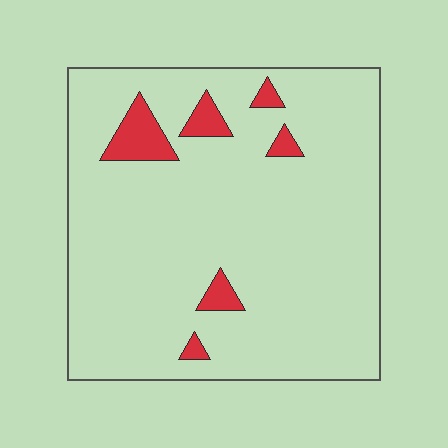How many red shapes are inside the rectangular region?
6.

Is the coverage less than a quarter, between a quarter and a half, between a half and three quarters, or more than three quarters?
Less than a quarter.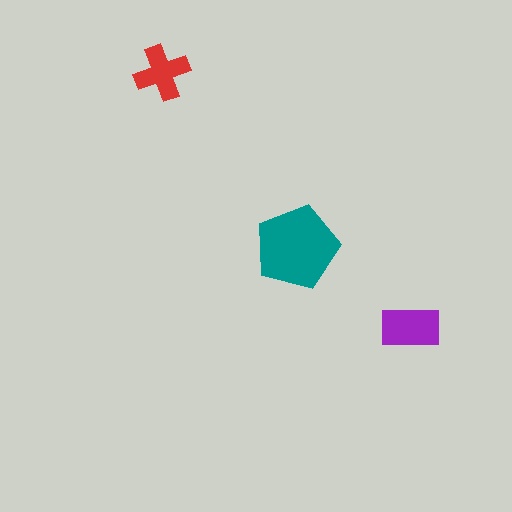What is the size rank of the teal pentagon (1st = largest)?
1st.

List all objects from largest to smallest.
The teal pentagon, the purple rectangle, the red cross.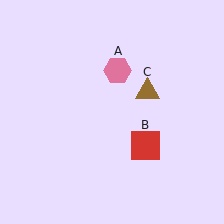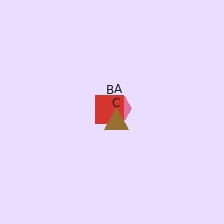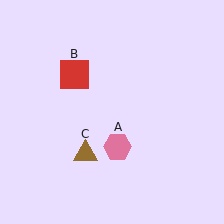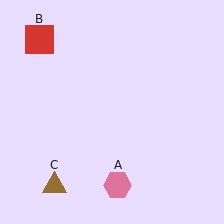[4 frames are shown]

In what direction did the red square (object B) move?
The red square (object B) moved up and to the left.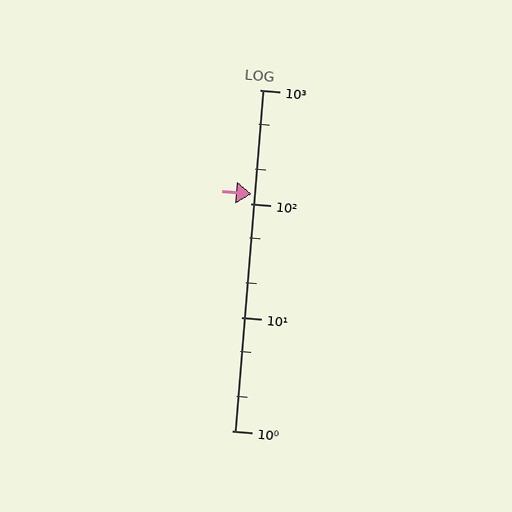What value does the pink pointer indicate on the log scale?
The pointer indicates approximately 120.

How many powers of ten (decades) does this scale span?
The scale spans 3 decades, from 1 to 1000.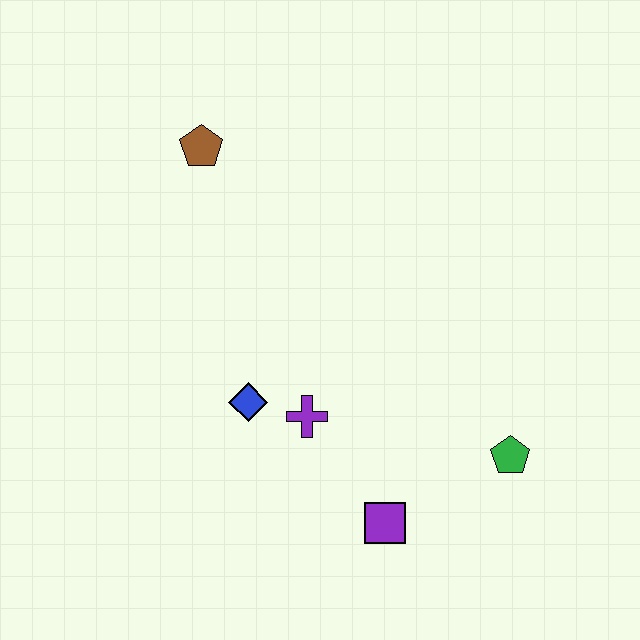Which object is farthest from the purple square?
The brown pentagon is farthest from the purple square.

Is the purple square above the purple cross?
No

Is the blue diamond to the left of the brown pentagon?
No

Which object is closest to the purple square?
The purple cross is closest to the purple square.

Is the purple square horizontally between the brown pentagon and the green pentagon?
Yes